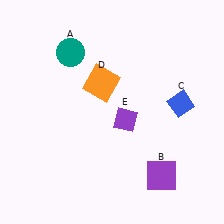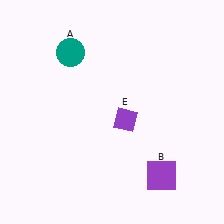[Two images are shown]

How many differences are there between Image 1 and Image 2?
There are 2 differences between the two images.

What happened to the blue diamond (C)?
The blue diamond (C) was removed in Image 2. It was in the top-right area of Image 1.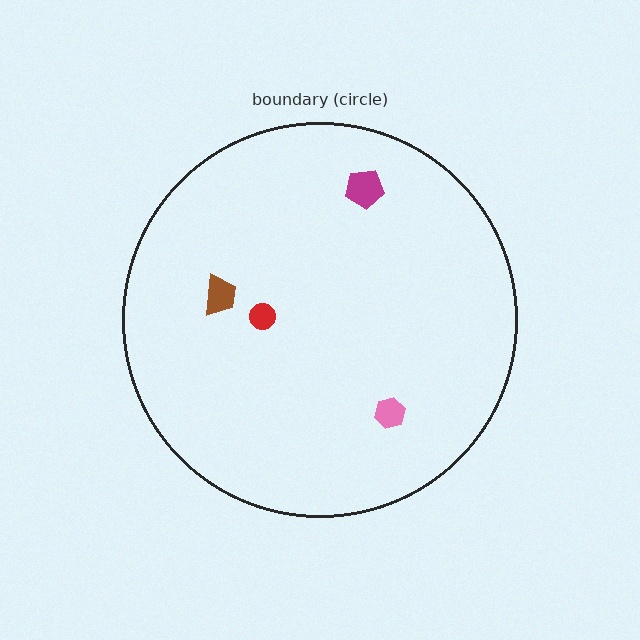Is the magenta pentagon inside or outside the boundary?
Inside.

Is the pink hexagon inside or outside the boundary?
Inside.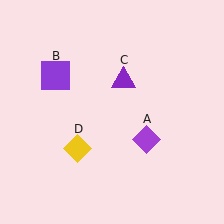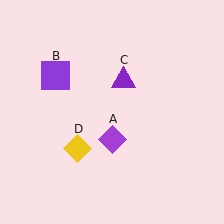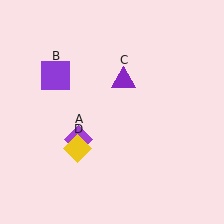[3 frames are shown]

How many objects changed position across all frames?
1 object changed position: purple diamond (object A).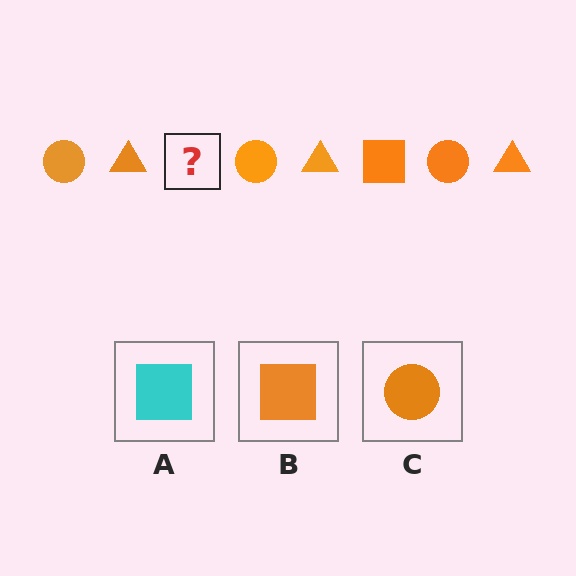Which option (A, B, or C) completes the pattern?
B.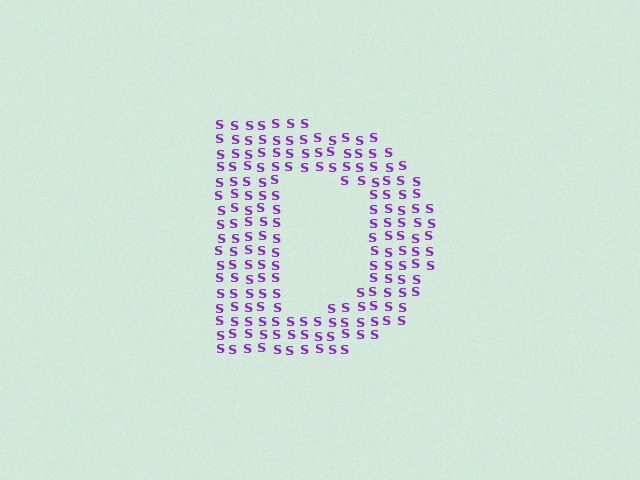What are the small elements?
The small elements are letter S's.